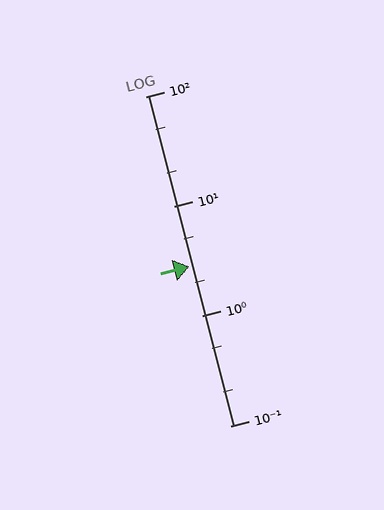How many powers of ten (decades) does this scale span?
The scale spans 3 decades, from 0.1 to 100.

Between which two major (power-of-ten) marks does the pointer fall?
The pointer is between 1 and 10.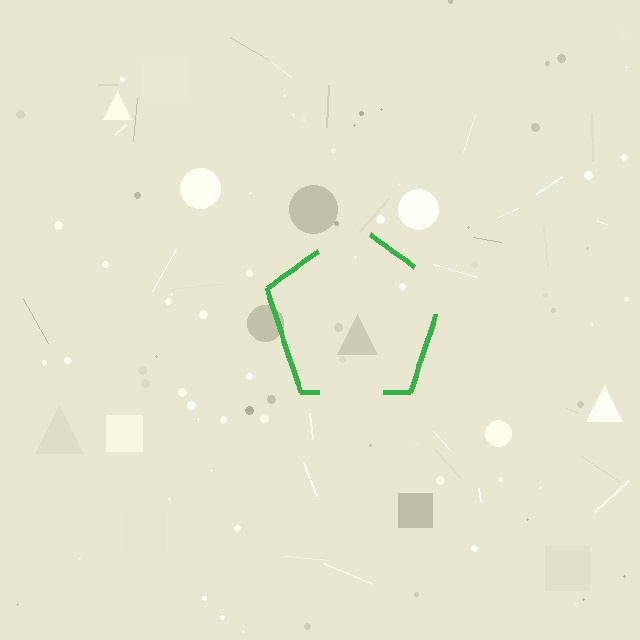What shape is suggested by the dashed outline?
The dashed outline suggests a pentagon.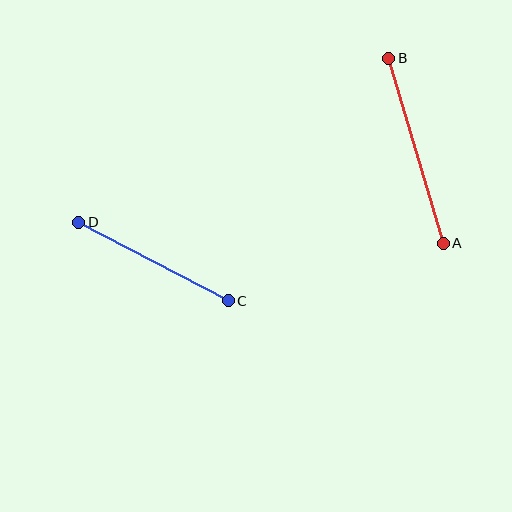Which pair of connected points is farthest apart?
Points A and B are farthest apart.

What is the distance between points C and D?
The distance is approximately 169 pixels.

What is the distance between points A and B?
The distance is approximately 193 pixels.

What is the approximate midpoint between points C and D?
The midpoint is at approximately (154, 261) pixels.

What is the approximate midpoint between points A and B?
The midpoint is at approximately (416, 151) pixels.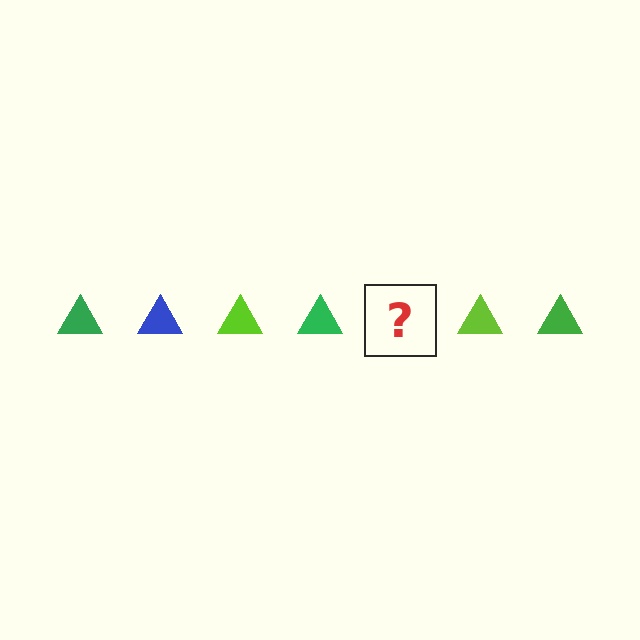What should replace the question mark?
The question mark should be replaced with a blue triangle.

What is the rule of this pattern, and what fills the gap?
The rule is that the pattern cycles through green, blue, lime triangles. The gap should be filled with a blue triangle.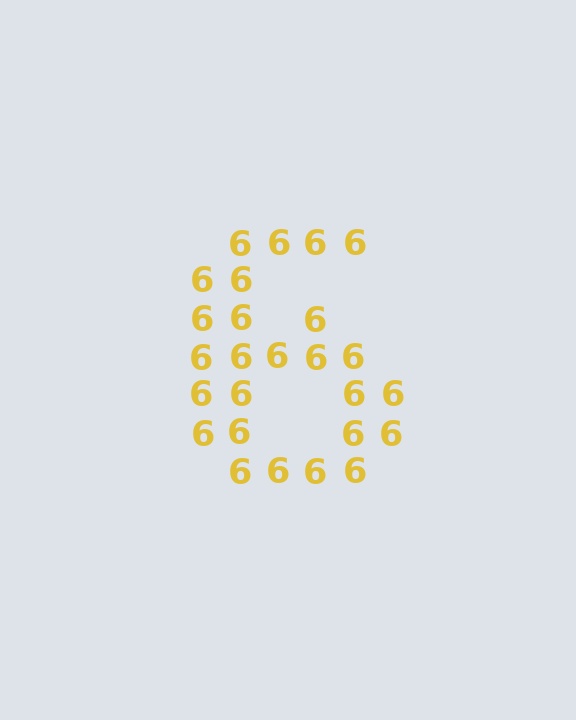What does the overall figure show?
The overall figure shows the digit 6.